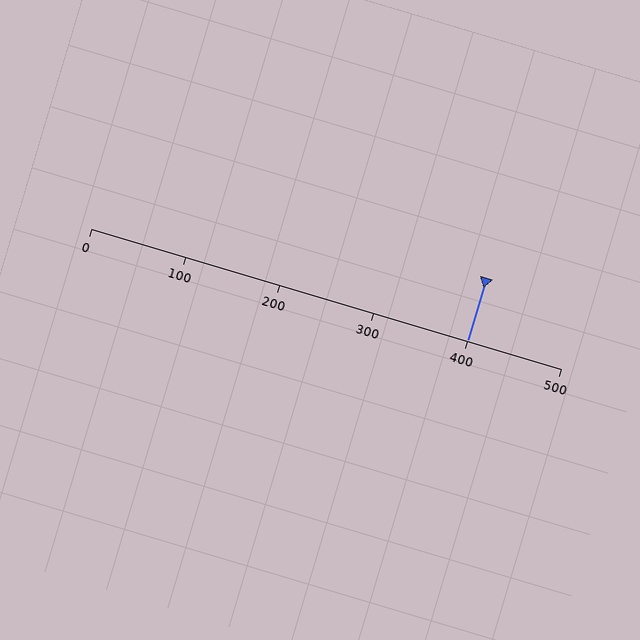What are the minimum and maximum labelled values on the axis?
The axis runs from 0 to 500.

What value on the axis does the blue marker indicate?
The marker indicates approximately 400.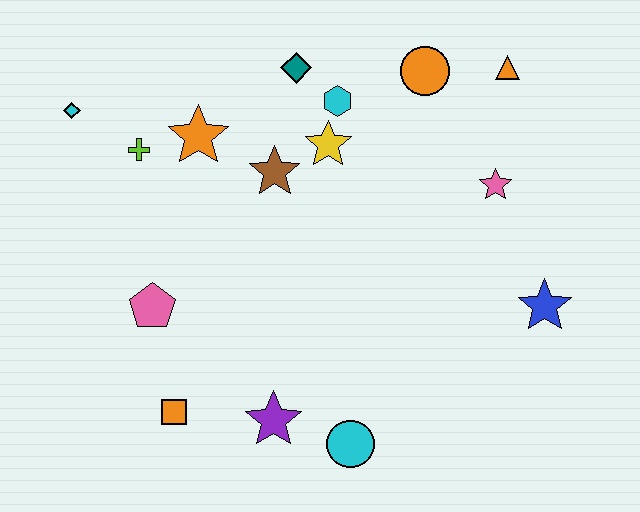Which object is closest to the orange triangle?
The orange circle is closest to the orange triangle.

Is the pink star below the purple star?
No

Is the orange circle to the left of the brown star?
No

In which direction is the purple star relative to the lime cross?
The purple star is below the lime cross.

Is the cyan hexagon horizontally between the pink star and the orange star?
Yes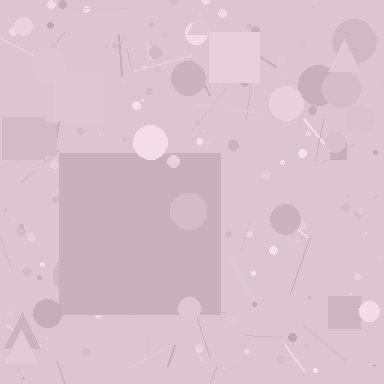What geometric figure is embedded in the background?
A square is embedded in the background.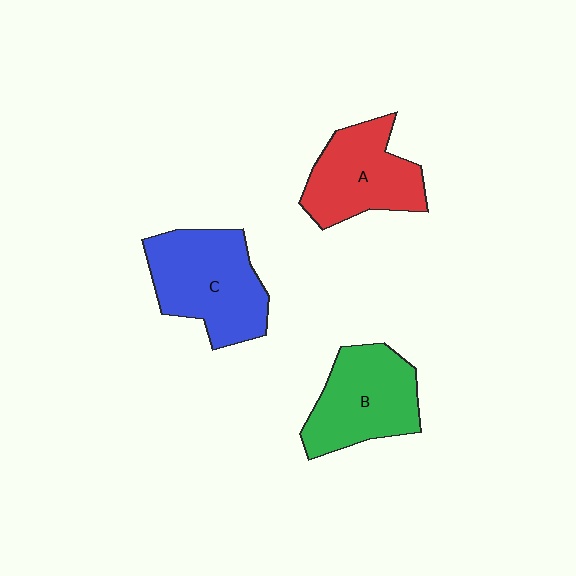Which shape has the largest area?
Shape C (blue).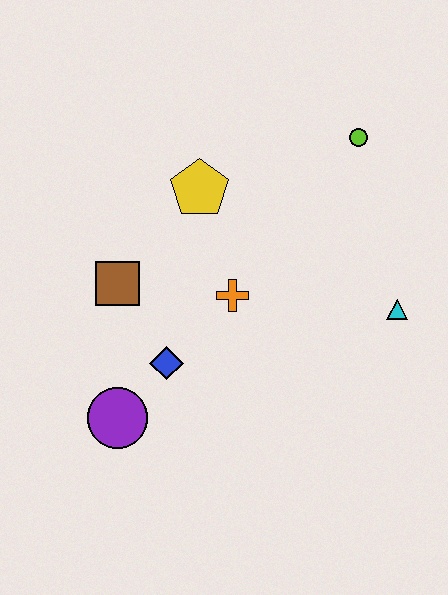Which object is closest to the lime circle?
The yellow pentagon is closest to the lime circle.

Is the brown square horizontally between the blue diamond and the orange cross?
No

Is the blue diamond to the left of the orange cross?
Yes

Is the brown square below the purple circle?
No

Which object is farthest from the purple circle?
The lime circle is farthest from the purple circle.